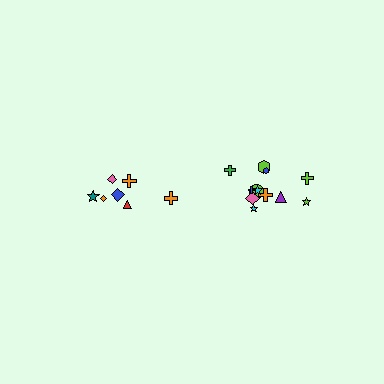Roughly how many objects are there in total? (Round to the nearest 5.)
Roughly 20 objects in total.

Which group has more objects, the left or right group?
The right group.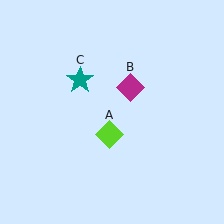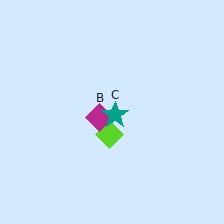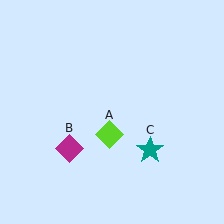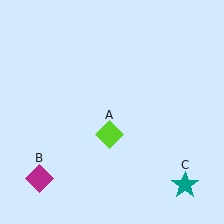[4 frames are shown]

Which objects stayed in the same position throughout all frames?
Lime diamond (object A) remained stationary.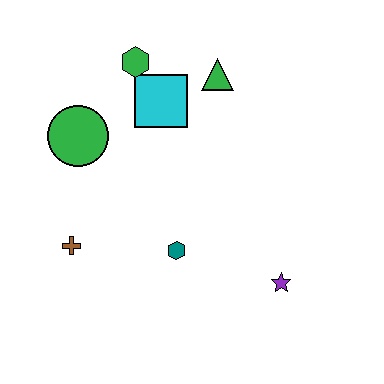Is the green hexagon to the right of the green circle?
Yes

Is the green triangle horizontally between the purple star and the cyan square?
Yes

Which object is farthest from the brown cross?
The green triangle is farthest from the brown cross.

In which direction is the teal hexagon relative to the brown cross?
The teal hexagon is to the right of the brown cross.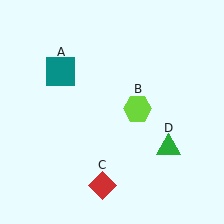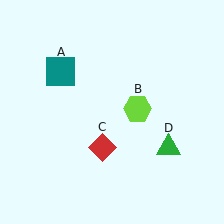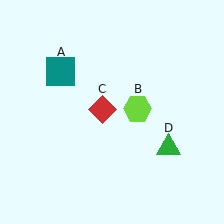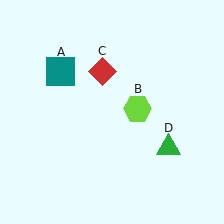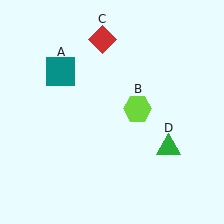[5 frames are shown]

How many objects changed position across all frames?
1 object changed position: red diamond (object C).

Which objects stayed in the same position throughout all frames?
Teal square (object A) and lime hexagon (object B) and green triangle (object D) remained stationary.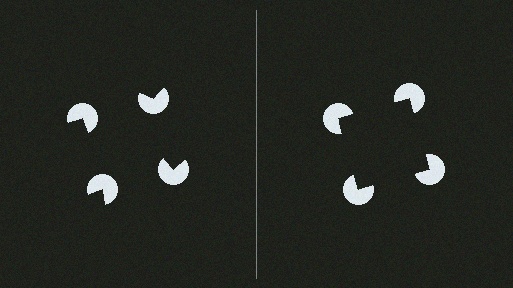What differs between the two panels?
The pac-man discs are positioned identically on both sides; only the wedge orientations differ. On the right they align to a square; on the left they are misaligned.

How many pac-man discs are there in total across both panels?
8 — 4 on each side.